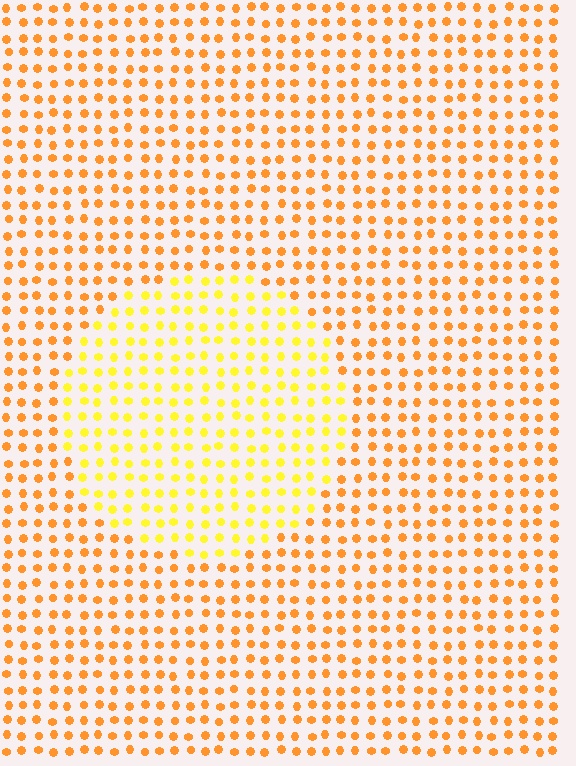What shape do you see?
I see a circle.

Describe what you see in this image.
The image is filled with small orange elements in a uniform arrangement. A circle-shaped region is visible where the elements are tinted to a slightly different hue, forming a subtle color boundary.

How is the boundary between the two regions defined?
The boundary is defined purely by a slight shift in hue (about 29 degrees). Spacing, size, and orientation are identical on both sides.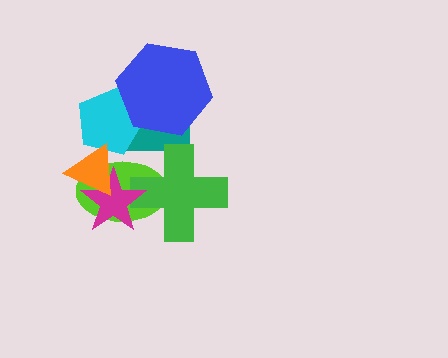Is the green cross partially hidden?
Yes, it is partially covered by another shape.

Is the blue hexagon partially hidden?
No, no other shape covers it.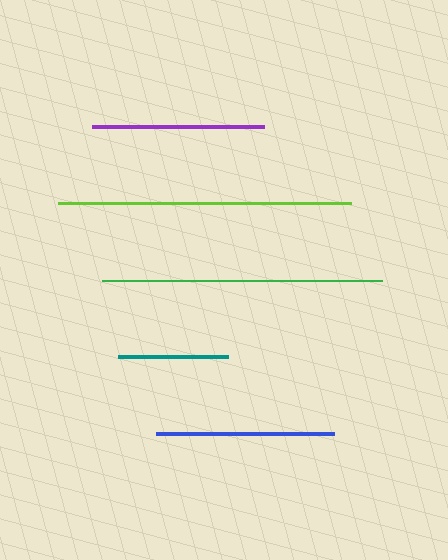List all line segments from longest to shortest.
From longest to shortest: lime, green, blue, purple, teal.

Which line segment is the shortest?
The teal line is the shortest at approximately 111 pixels.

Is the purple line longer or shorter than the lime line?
The lime line is longer than the purple line.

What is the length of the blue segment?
The blue segment is approximately 178 pixels long.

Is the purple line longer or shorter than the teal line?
The purple line is longer than the teal line.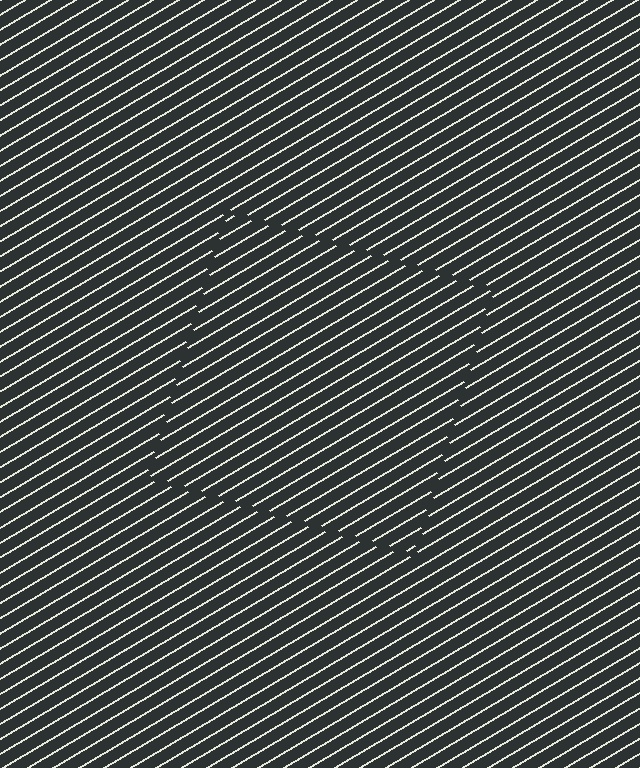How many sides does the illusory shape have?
4 sides — the line-ends trace a square.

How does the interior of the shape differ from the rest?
The interior of the shape contains the same grating, shifted by half a period — the contour is defined by the phase discontinuity where line-ends from the inner and outer gratings abut.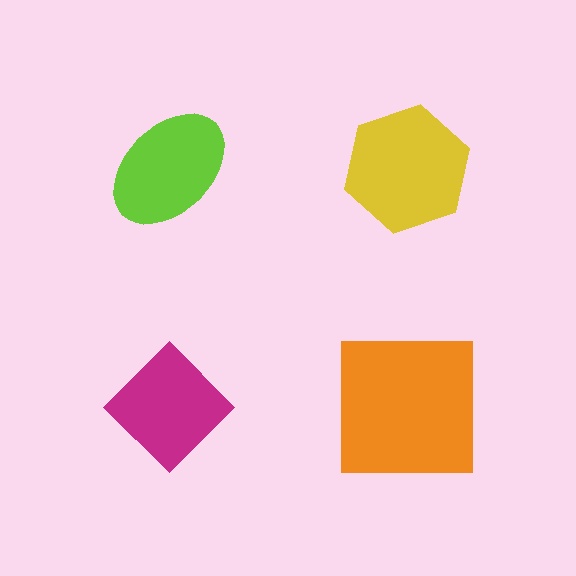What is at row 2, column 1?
A magenta diamond.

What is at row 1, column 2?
A yellow hexagon.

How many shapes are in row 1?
2 shapes.